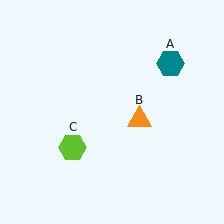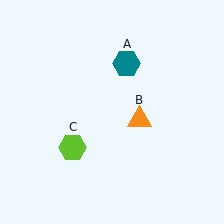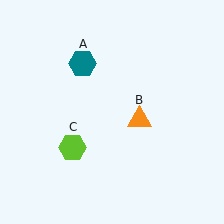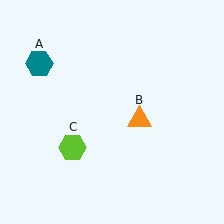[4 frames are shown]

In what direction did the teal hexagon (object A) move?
The teal hexagon (object A) moved left.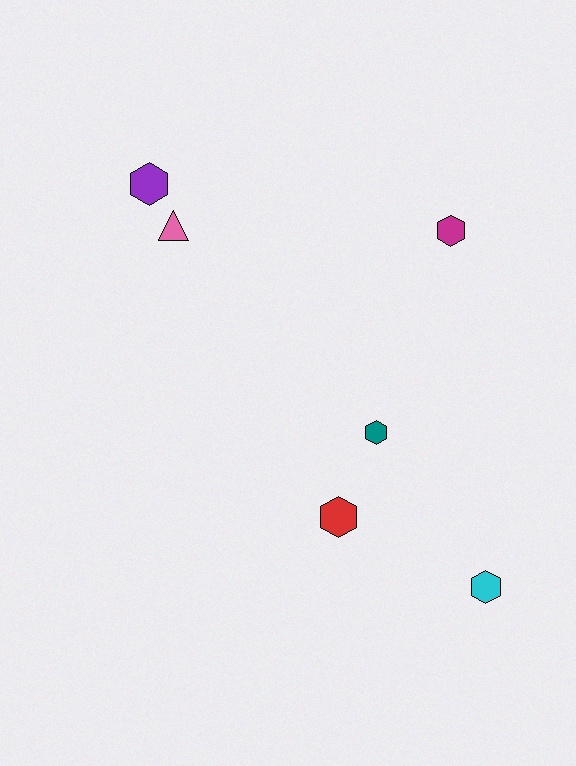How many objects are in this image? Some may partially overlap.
There are 6 objects.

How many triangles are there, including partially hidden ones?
There is 1 triangle.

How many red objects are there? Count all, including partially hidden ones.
There is 1 red object.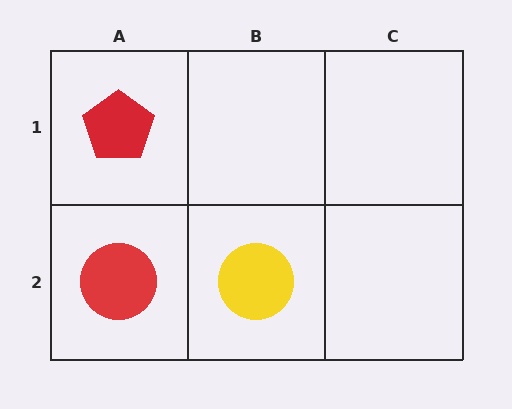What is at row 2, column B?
A yellow circle.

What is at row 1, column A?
A red pentagon.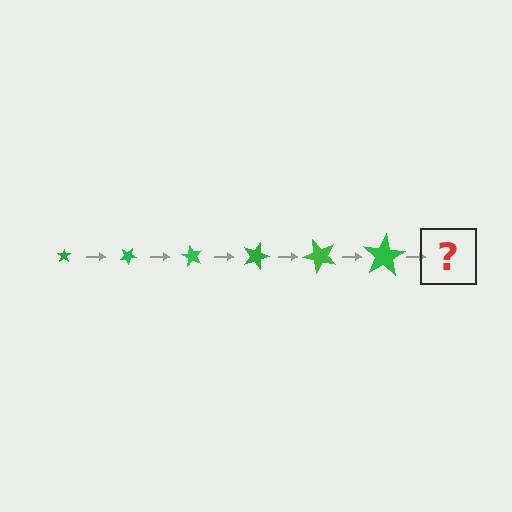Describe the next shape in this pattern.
It should be a star, larger than the previous one and rotated 180 degrees from the start.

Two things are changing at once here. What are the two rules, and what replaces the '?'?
The two rules are that the star grows larger each step and it rotates 30 degrees each step. The '?' should be a star, larger than the previous one and rotated 180 degrees from the start.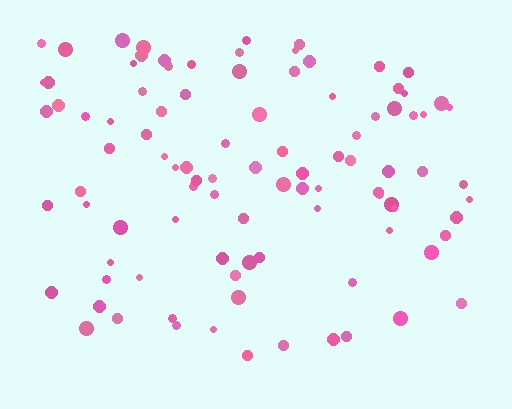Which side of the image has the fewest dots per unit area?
The bottom.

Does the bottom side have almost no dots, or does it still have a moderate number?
Still a moderate number, just noticeably fewer than the top.